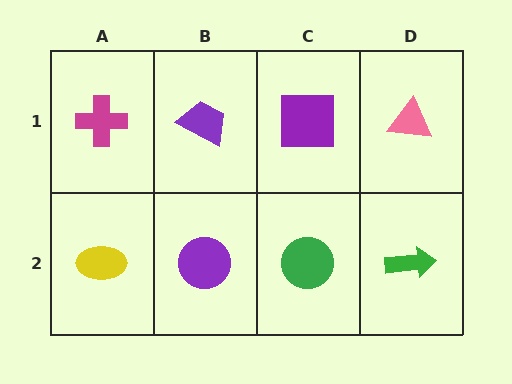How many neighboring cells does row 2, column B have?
3.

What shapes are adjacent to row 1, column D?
A green arrow (row 2, column D), a purple square (row 1, column C).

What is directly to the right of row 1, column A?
A purple trapezoid.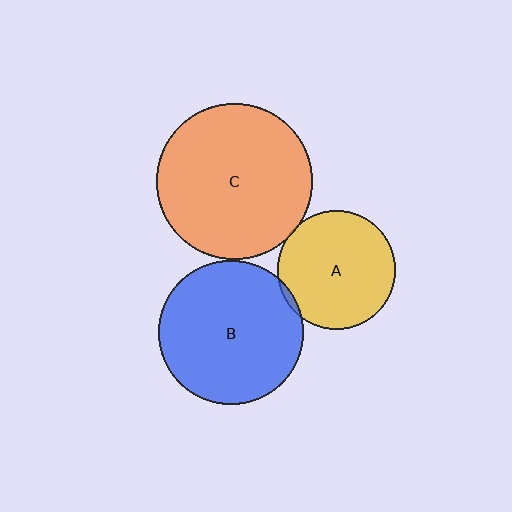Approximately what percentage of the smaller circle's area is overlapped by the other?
Approximately 5%.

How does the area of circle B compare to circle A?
Approximately 1.5 times.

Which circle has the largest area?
Circle C (orange).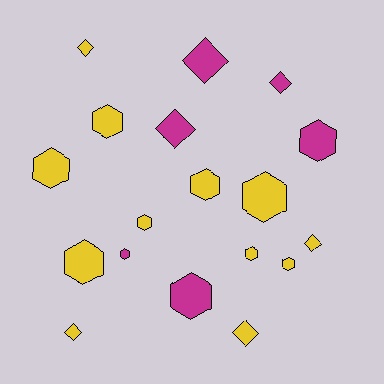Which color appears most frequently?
Yellow, with 12 objects.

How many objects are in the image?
There are 18 objects.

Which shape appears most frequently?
Hexagon, with 11 objects.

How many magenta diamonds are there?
There are 3 magenta diamonds.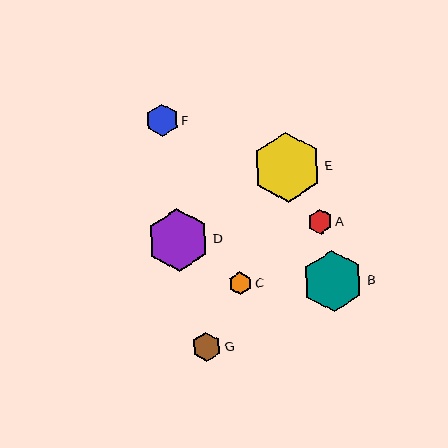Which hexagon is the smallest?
Hexagon C is the smallest with a size of approximately 22 pixels.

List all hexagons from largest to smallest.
From largest to smallest: E, D, B, F, G, A, C.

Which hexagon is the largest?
Hexagon E is the largest with a size of approximately 70 pixels.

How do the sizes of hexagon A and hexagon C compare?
Hexagon A and hexagon C are approximately the same size.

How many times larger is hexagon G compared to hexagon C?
Hexagon G is approximately 1.3 times the size of hexagon C.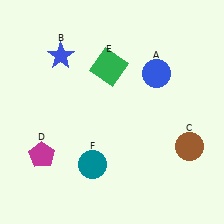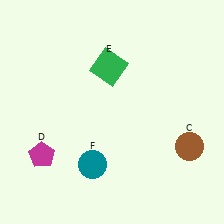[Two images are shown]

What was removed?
The blue star (B), the blue circle (A) were removed in Image 2.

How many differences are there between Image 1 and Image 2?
There are 2 differences between the two images.